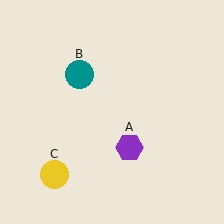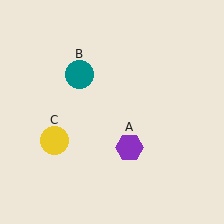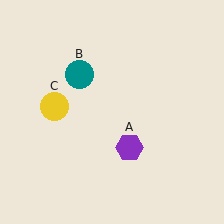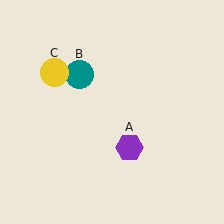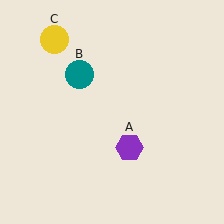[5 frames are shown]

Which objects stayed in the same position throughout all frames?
Purple hexagon (object A) and teal circle (object B) remained stationary.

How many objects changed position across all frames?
1 object changed position: yellow circle (object C).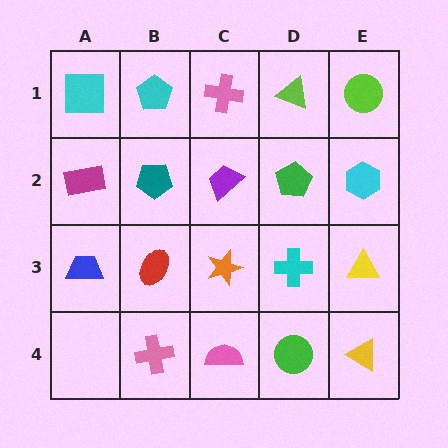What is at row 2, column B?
A teal pentagon.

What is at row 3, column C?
An orange star.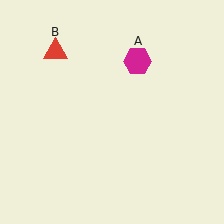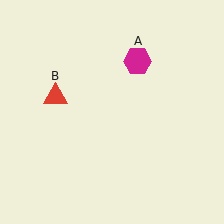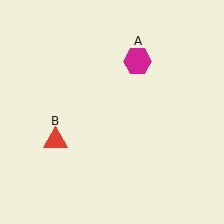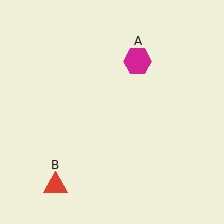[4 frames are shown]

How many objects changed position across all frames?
1 object changed position: red triangle (object B).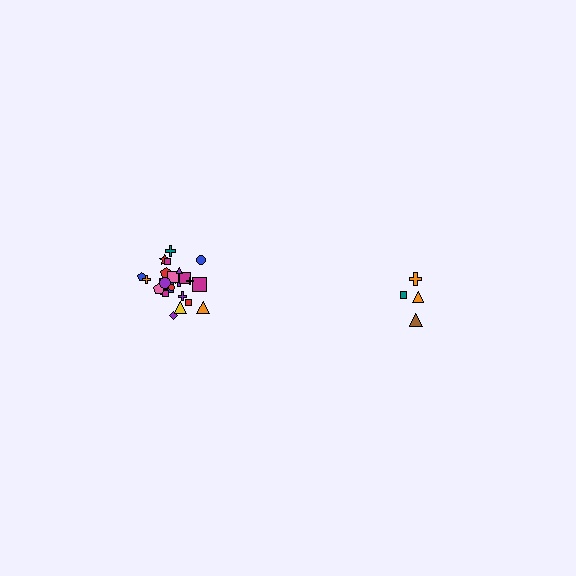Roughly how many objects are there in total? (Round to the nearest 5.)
Roughly 30 objects in total.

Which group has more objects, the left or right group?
The left group.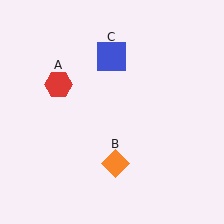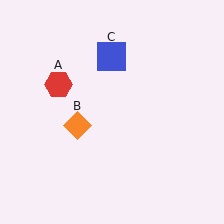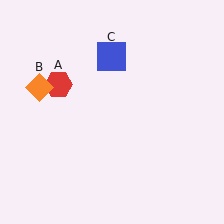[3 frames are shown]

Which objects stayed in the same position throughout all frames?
Red hexagon (object A) and blue square (object C) remained stationary.